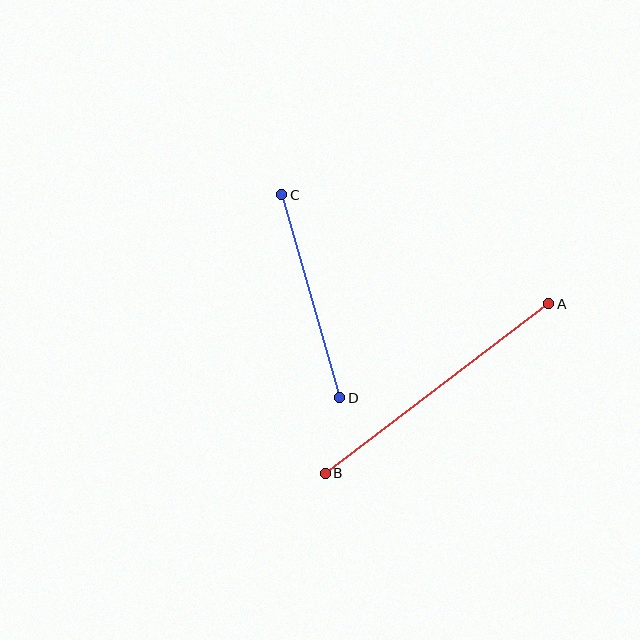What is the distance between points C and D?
The distance is approximately 211 pixels.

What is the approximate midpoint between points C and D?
The midpoint is at approximately (311, 296) pixels.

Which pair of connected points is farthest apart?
Points A and B are farthest apart.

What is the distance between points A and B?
The distance is approximately 280 pixels.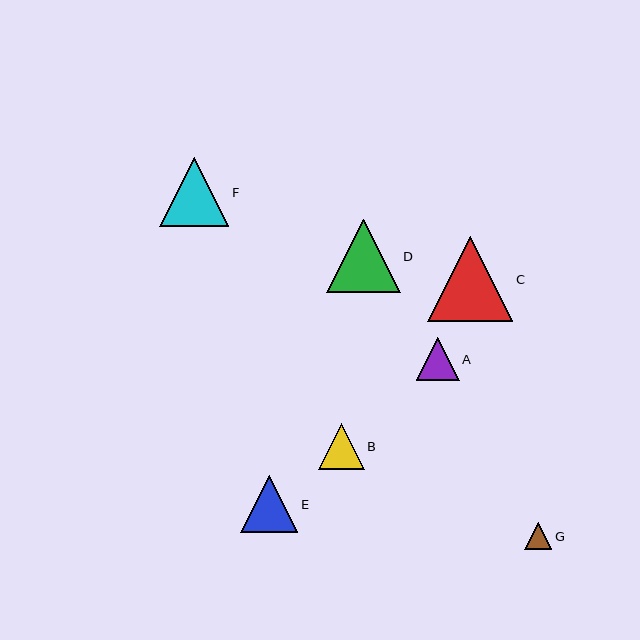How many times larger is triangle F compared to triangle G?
Triangle F is approximately 2.6 times the size of triangle G.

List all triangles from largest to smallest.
From largest to smallest: C, D, F, E, B, A, G.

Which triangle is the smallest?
Triangle G is the smallest with a size of approximately 27 pixels.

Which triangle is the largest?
Triangle C is the largest with a size of approximately 85 pixels.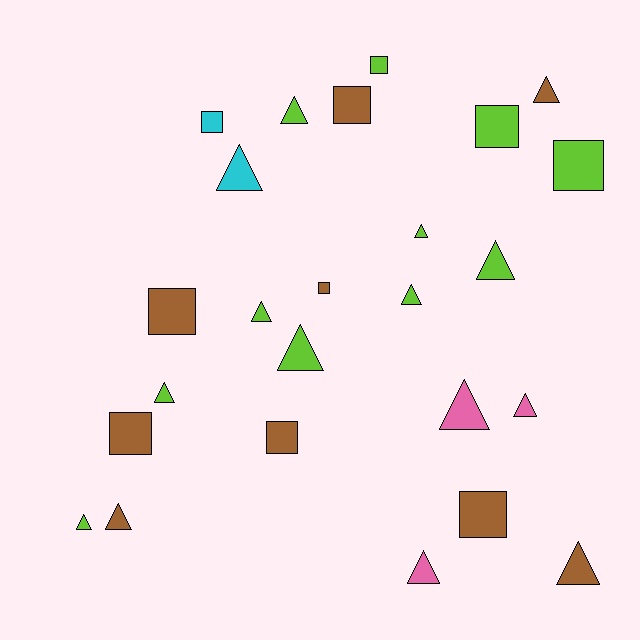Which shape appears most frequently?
Triangle, with 15 objects.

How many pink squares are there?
There are no pink squares.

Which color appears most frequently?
Lime, with 11 objects.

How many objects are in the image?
There are 25 objects.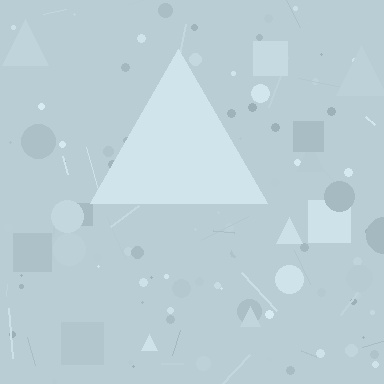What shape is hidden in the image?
A triangle is hidden in the image.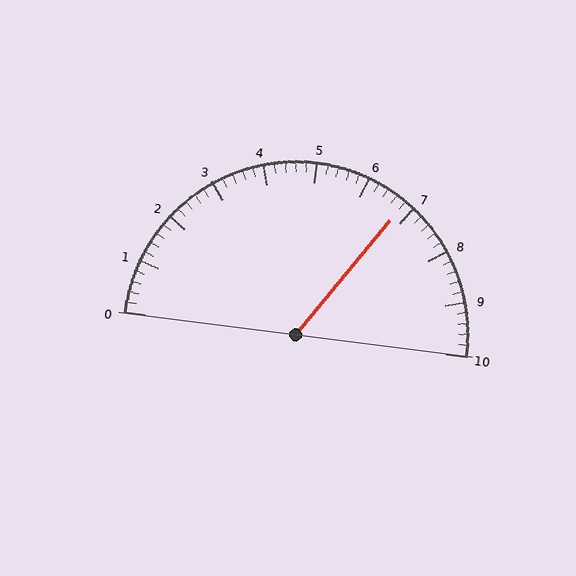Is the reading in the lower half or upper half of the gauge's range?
The reading is in the upper half of the range (0 to 10).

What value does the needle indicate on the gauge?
The needle indicates approximately 6.8.